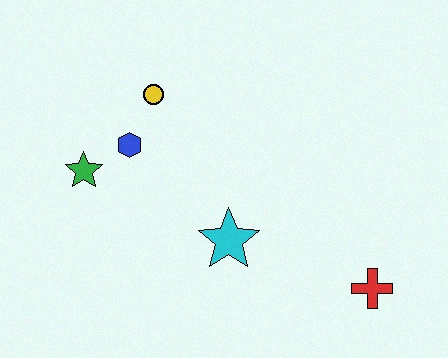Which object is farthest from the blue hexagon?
The red cross is farthest from the blue hexagon.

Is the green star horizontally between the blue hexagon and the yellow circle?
No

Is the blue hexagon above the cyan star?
Yes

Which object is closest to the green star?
The blue hexagon is closest to the green star.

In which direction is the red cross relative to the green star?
The red cross is to the right of the green star.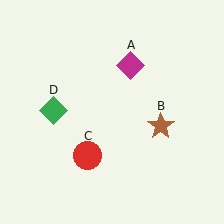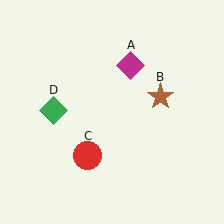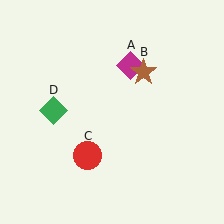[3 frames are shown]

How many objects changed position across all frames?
1 object changed position: brown star (object B).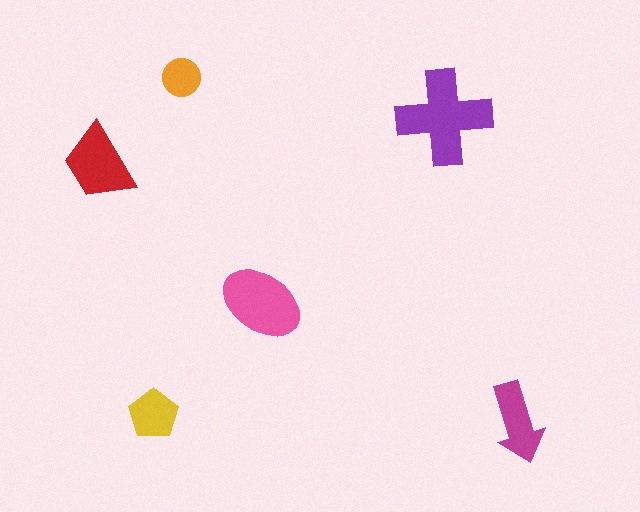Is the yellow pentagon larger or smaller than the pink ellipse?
Smaller.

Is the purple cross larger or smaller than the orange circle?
Larger.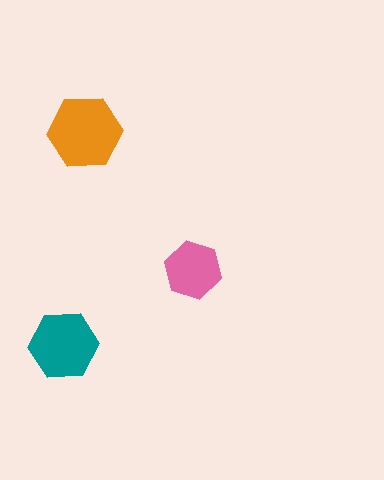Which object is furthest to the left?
The teal hexagon is leftmost.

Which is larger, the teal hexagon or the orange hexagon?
The orange one.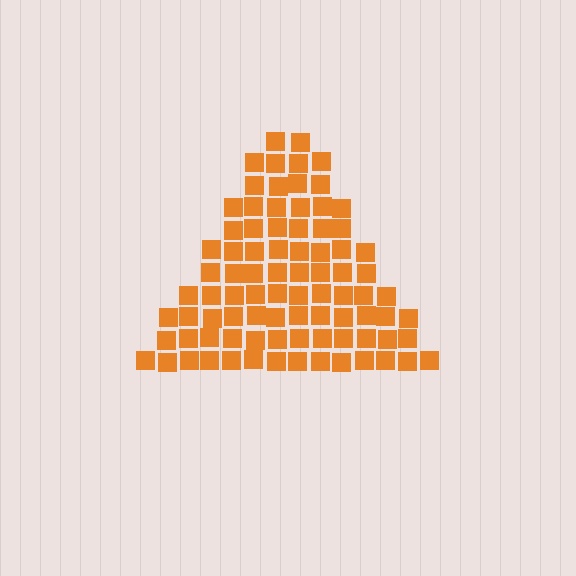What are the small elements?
The small elements are squares.